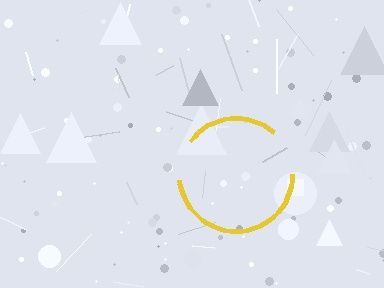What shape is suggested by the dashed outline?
The dashed outline suggests a circle.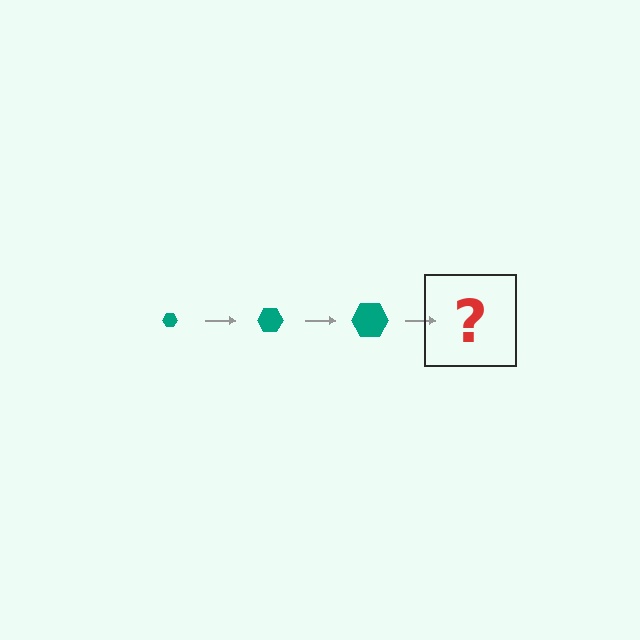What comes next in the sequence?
The next element should be a teal hexagon, larger than the previous one.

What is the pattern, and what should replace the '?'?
The pattern is that the hexagon gets progressively larger each step. The '?' should be a teal hexagon, larger than the previous one.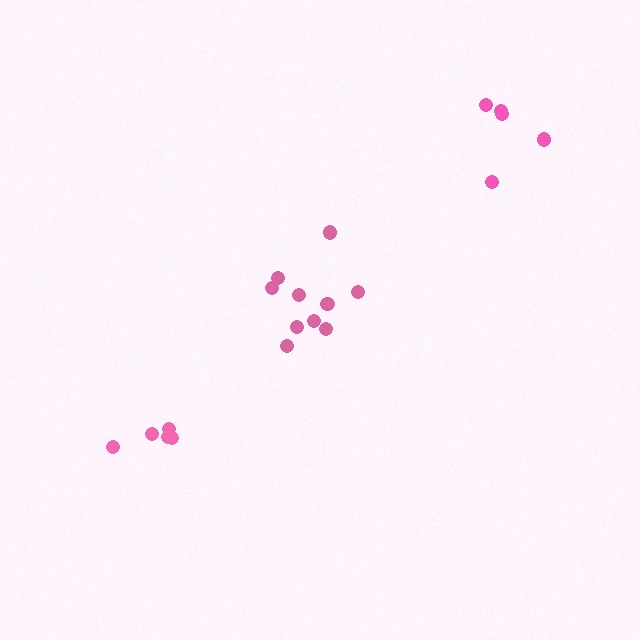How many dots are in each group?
Group 1: 5 dots, Group 2: 10 dots, Group 3: 5 dots (20 total).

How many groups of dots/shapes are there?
There are 3 groups.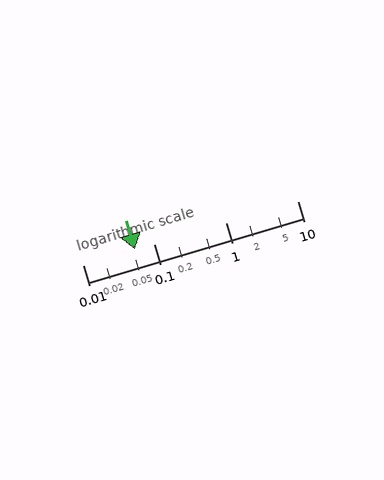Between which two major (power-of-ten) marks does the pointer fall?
The pointer is between 0.01 and 0.1.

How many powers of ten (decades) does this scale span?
The scale spans 3 decades, from 0.01 to 10.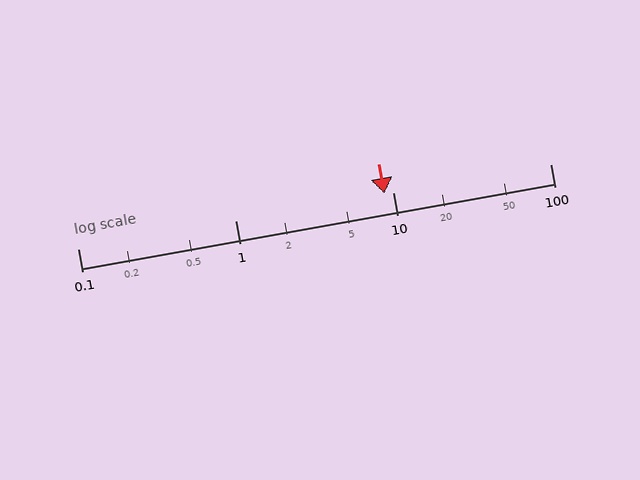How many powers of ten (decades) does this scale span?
The scale spans 3 decades, from 0.1 to 100.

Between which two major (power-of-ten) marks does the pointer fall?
The pointer is between 1 and 10.